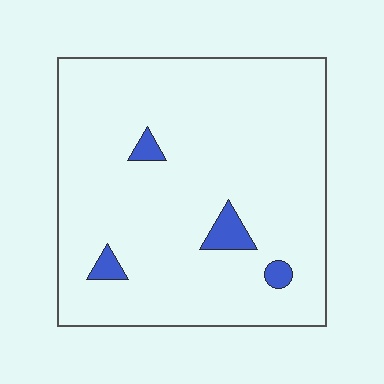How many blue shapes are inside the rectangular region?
4.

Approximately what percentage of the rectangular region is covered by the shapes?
Approximately 5%.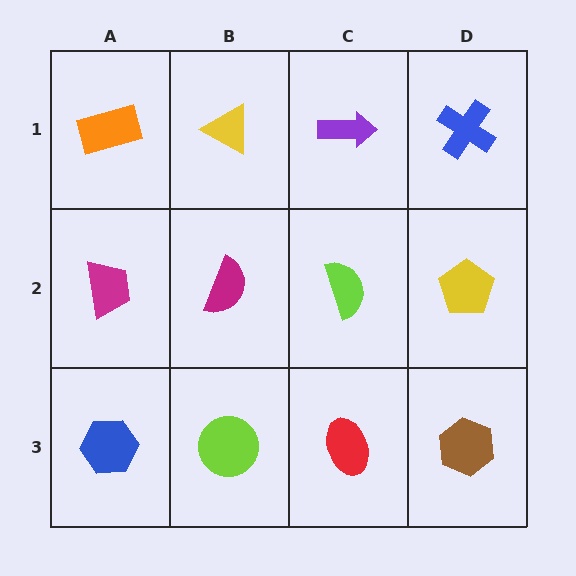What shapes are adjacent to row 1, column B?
A magenta semicircle (row 2, column B), an orange rectangle (row 1, column A), a purple arrow (row 1, column C).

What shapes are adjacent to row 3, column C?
A lime semicircle (row 2, column C), a lime circle (row 3, column B), a brown hexagon (row 3, column D).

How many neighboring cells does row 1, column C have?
3.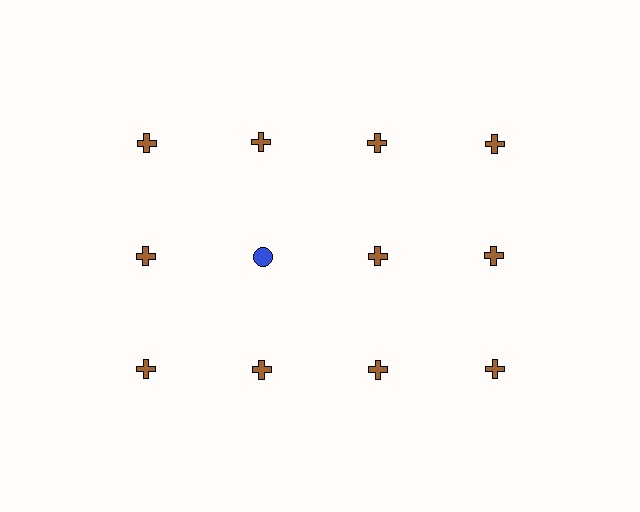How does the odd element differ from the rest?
It differs in both color (blue instead of brown) and shape (circle instead of cross).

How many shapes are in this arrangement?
There are 12 shapes arranged in a grid pattern.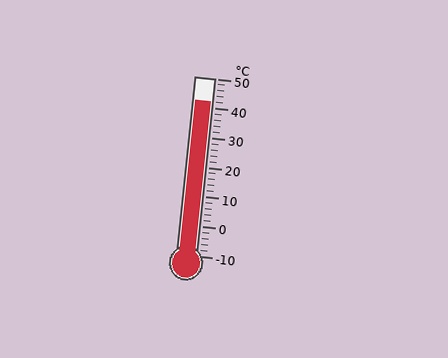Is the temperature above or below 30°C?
The temperature is above 30°C.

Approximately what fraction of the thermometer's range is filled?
The thermometer is filled to approximately 85% of its range.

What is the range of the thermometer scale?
The thermometer scale ranges from -10°C to 50°C.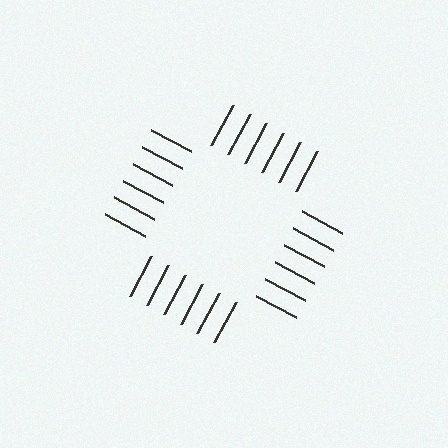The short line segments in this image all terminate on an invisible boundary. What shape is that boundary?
An illusory square — the line segments terminate on its edges but no continuous stroke is drawn.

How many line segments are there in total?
24 — 6 along each of the 4 edges.